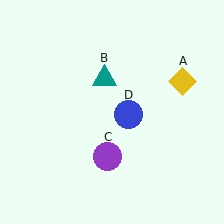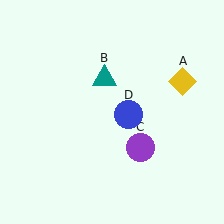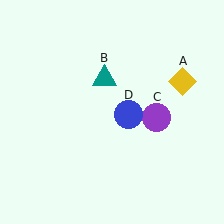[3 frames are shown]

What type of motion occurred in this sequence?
The purple circle (object C) rotated counterclockwise around the center of the scene.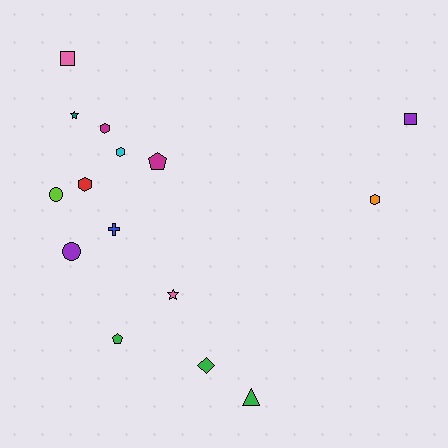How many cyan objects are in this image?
There is 1 cyan object.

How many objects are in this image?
There are 15 objects.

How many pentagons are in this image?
There are 2 pentagons.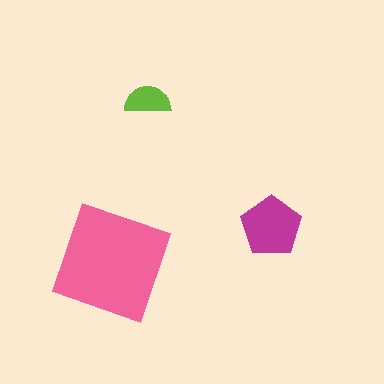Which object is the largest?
The pink square.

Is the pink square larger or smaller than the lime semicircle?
Larger.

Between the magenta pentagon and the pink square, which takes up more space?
The pink square.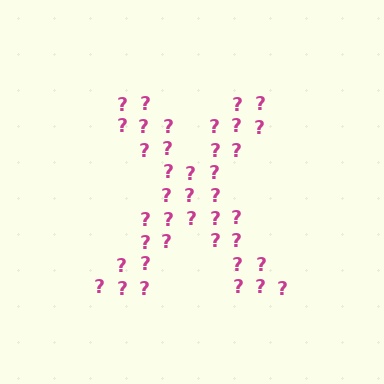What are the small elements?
The small elements are question marks.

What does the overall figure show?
The overall figure shows the letter X.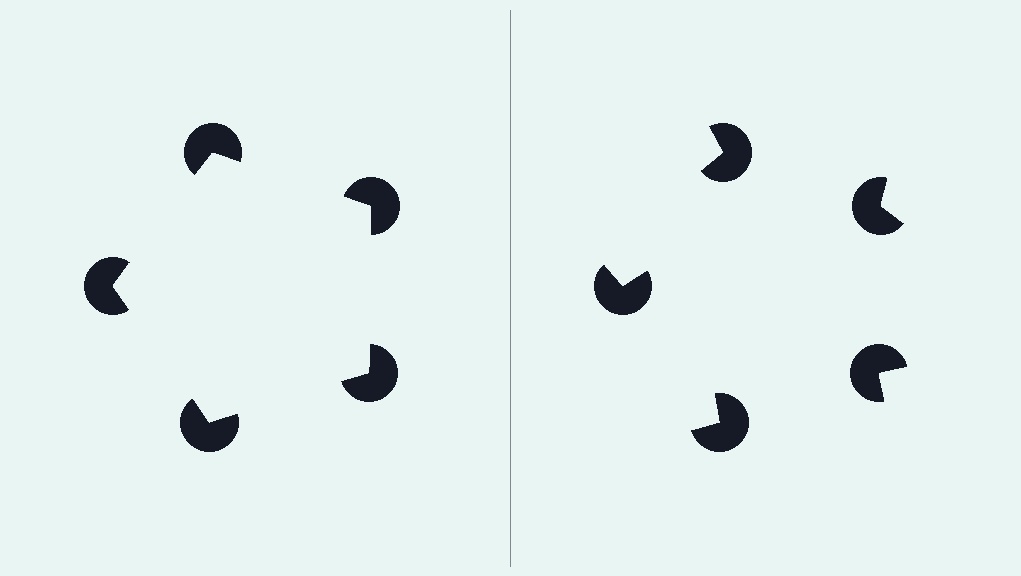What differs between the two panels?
The pac-man discs are positioned identically on both sides; only the wedge orientations differ. On the left they align to a pentagon; on the right they are misaligned.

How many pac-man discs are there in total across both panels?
10 — 5 on each side.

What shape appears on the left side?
An illusory pentagon.